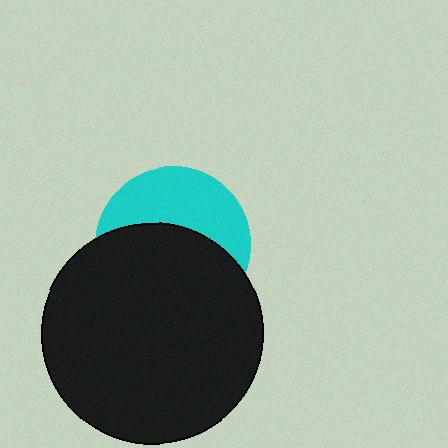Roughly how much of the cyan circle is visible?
A small part of it is visible (roughly 42%).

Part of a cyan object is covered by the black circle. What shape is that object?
It is a circle.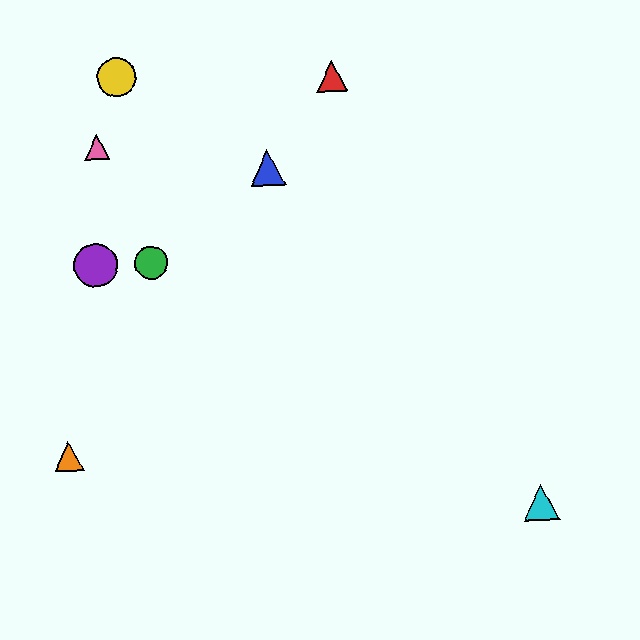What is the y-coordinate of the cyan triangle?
The cyan triangle is at y≈502.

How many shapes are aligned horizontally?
2 shapes (the green circle, the purple circle) are aligned horizontally.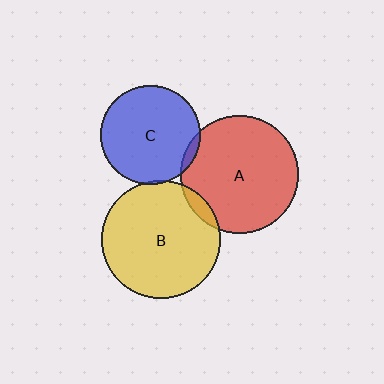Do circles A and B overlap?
Yes.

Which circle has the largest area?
Circle B (yellow).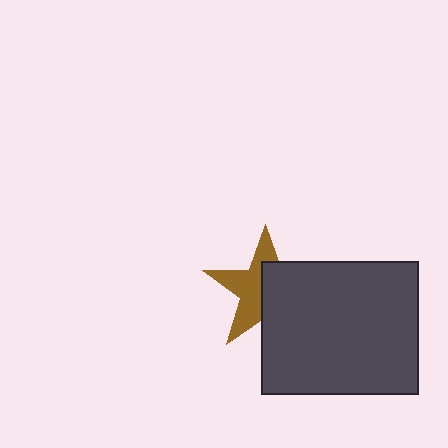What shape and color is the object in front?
The object in front is a dark gray rectangle.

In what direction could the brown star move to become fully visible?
The brown star could move left. That would shift it out from behind the dark gray rectangle entirely.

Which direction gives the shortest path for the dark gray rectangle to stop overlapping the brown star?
Moving right gives the shortest separation.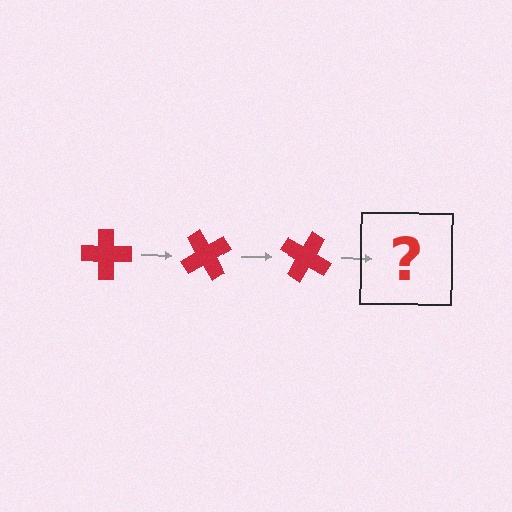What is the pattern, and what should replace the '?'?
The pattern is that the cross rotates 60 degrees each step. The '?' should be a red cross rotated 180 degrees.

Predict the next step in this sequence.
The next step is a red cross rotated 180 degrees.